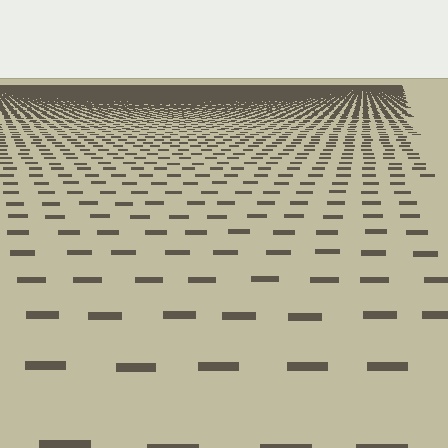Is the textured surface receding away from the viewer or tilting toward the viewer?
The surface is receding away from the viewer. Texture elements get smaller and denser toward the top.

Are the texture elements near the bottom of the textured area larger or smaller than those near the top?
Larger. Near the bottom, elements are closer to the viewer and appear at a bigger on-screen size.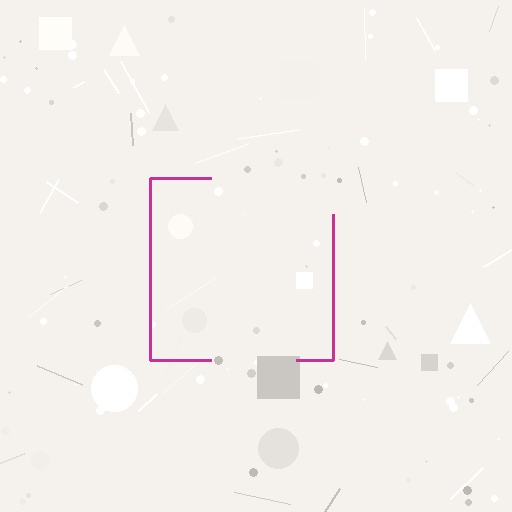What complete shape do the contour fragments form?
The contour fragments form a square.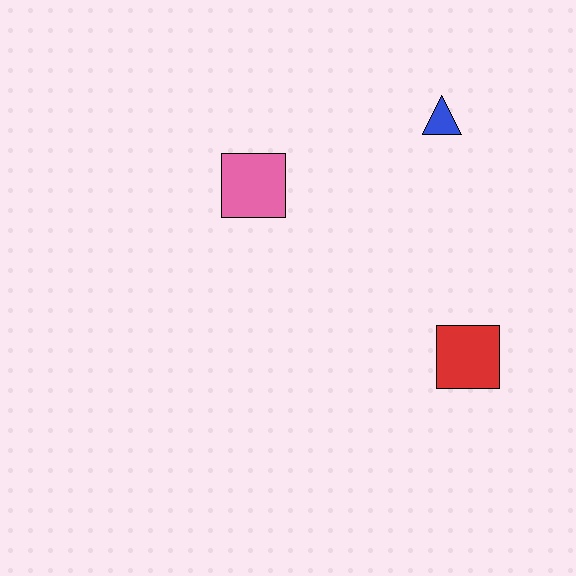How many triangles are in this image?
There is 1 triangle.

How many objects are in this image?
There are 3 objects.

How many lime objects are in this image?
There are no lime objects.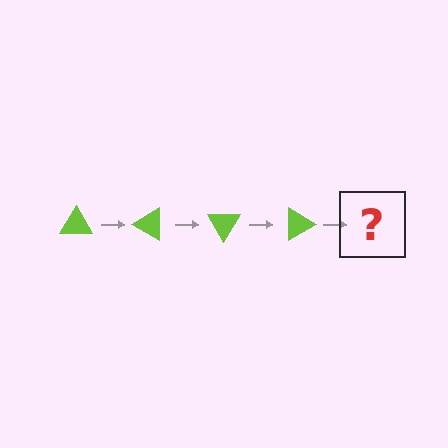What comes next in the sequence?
The next element should be a lime triangle rotated 120 degrees.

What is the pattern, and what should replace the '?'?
The pattern is that the triangle rotates 30 degrees each step. The '?' should be a lime triangle rotated 120 degrees.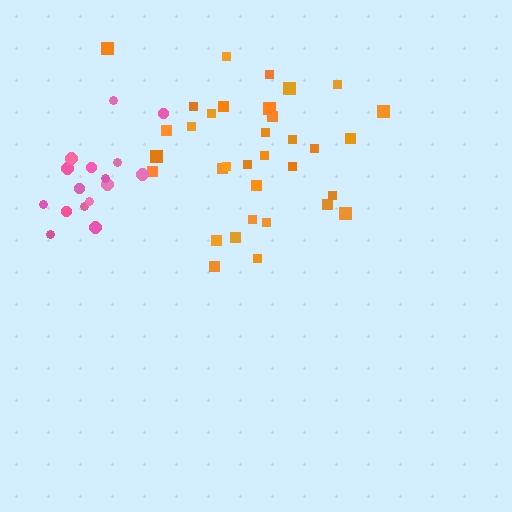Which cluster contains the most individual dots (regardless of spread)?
Orange (34).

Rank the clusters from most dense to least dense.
pink, orange.